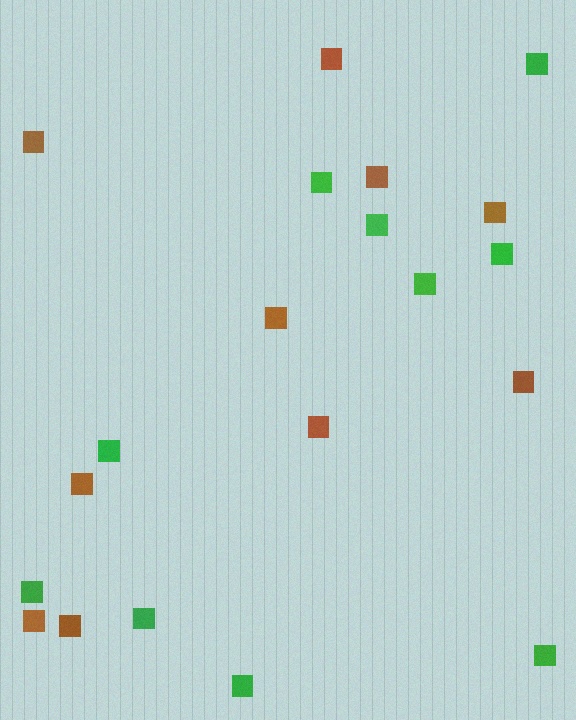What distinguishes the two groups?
There are 2 groups: one group of green squares (10) and one group of brown squares (10).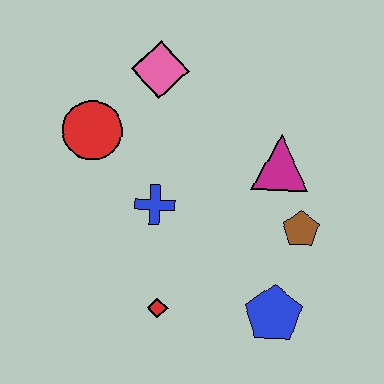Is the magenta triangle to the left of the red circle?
No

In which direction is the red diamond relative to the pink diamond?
The red diamond is below the pink diamond.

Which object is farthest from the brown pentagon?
The red circle is farthest from the brown pentagon.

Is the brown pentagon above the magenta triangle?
No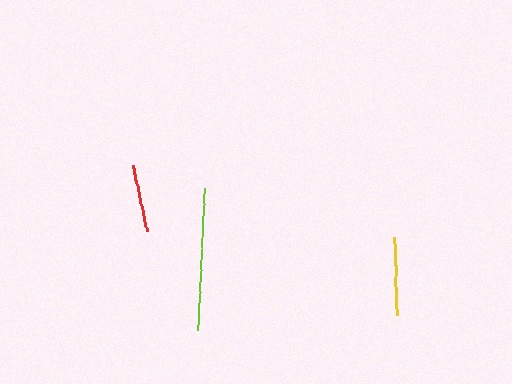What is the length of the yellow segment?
The yellow segment is approximately 78 pixels long.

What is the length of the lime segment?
The lime segment is approximately 142 pixels long.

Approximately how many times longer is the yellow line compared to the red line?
The yellow line is approximately 1.1 times the length of the red line.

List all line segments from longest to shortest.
From longest to shortest: lime, yellow, red.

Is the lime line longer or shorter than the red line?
The lime line is longer than the red line.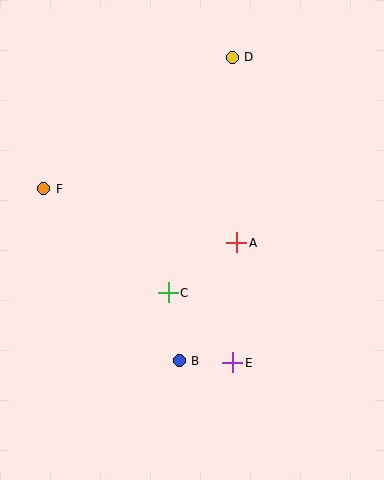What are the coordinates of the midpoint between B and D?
The midpoint between B and D is at (206, 209).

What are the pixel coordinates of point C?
Point C is at (168, 293).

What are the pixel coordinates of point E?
Point E is at (233, 363).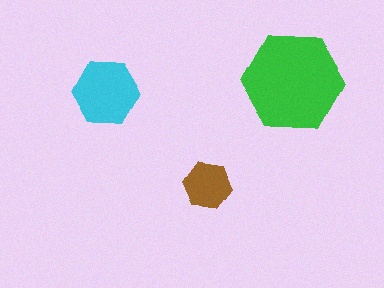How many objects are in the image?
There are 3 objects in the image.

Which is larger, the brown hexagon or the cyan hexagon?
The cyan one.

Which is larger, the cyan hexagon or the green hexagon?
The green one.